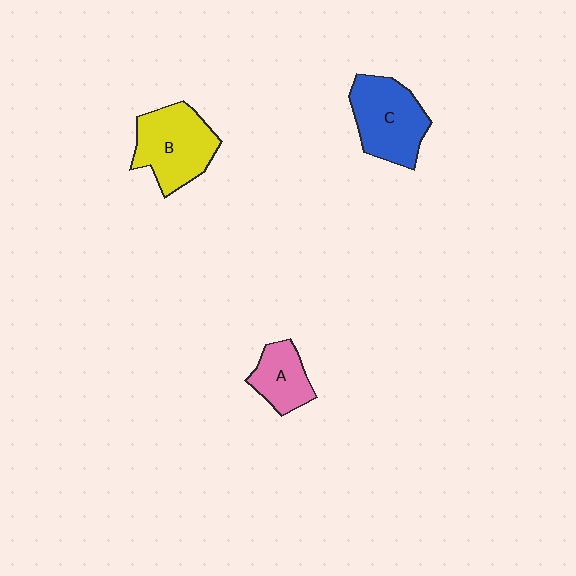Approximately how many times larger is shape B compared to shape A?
Approximately 1.7 times.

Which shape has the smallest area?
Shape A (pink).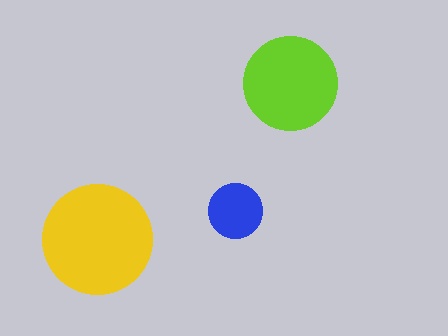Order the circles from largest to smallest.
the yellow one, the lime one, the blue one.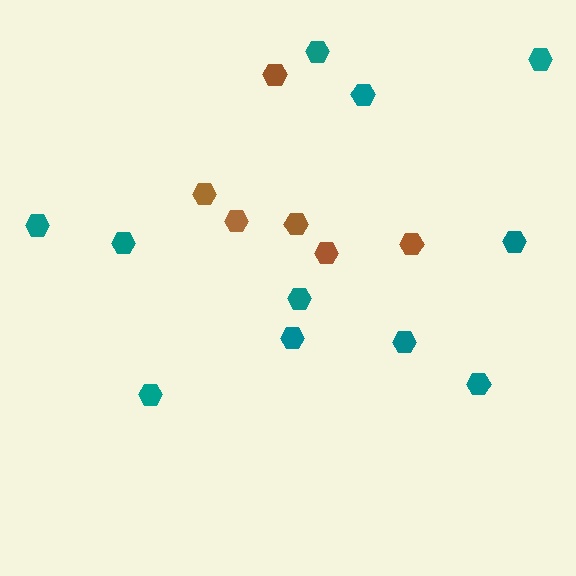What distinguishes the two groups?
There are 2 groups: one group of brown hexagons (6) and one group of teal hexagons (11).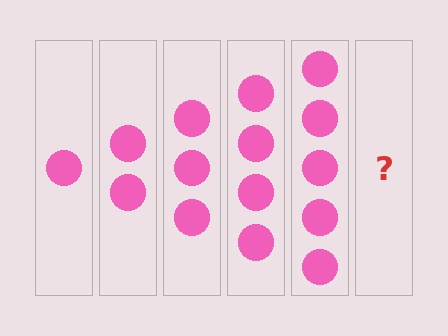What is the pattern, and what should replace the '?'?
The pattern is that each step adds one more circle. The '?' should be 6 circles.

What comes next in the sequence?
The next element should be 6 circles.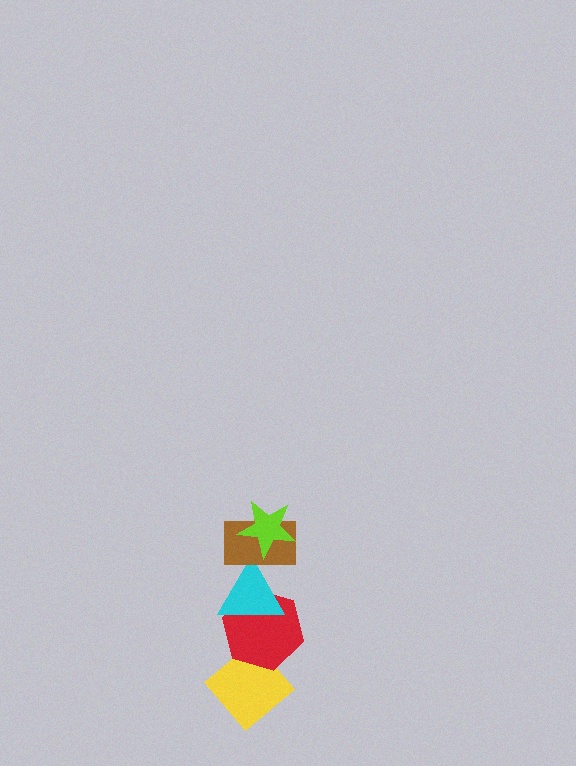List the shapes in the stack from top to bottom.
From top to bottom: the lime star, the brown rectangle, the cyan triangle, the red hexagon, the yellow diamond.